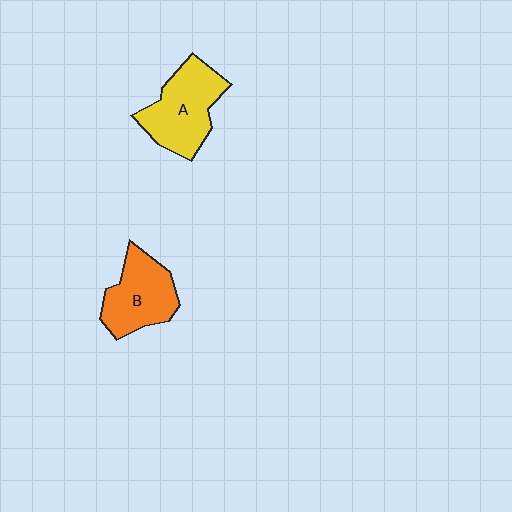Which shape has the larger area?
Shape A (yellow).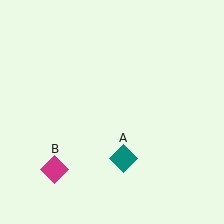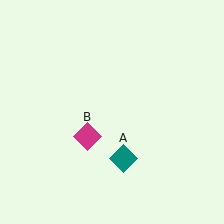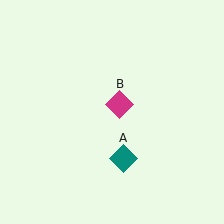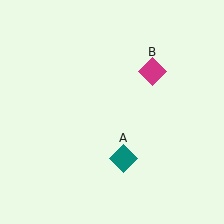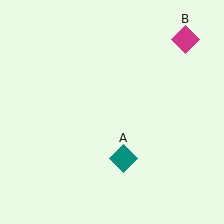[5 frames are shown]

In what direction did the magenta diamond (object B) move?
The magenta diamond (object B) moved up and to the right.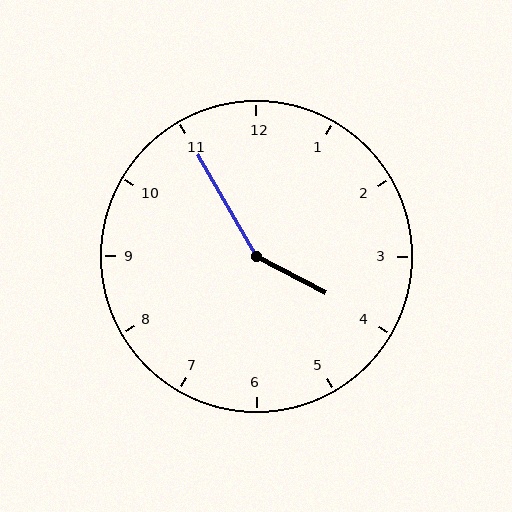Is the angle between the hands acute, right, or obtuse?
It is obtuse.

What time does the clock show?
3:55.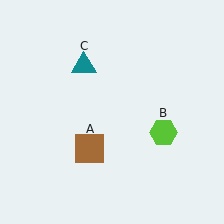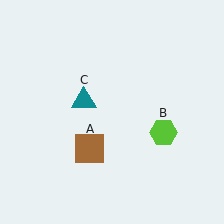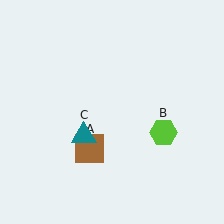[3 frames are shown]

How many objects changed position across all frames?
1 object changed position: teal triangle (object C).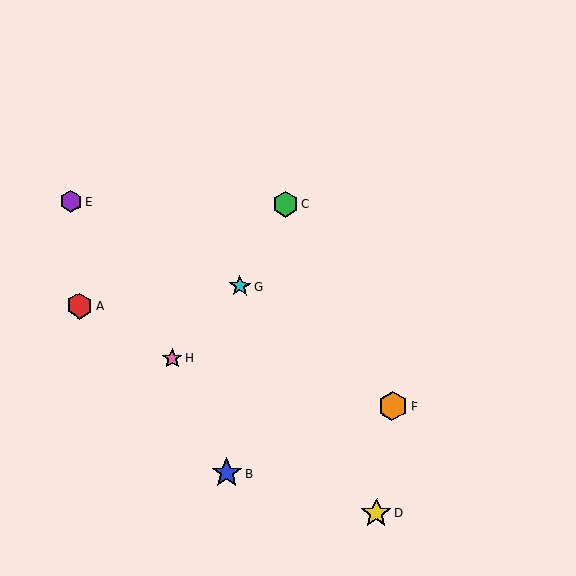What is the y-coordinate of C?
Object C is at y≈204.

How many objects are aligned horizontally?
2 objects (C, E) are aligned horizontally.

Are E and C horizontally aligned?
Yes, both are at y≈202.